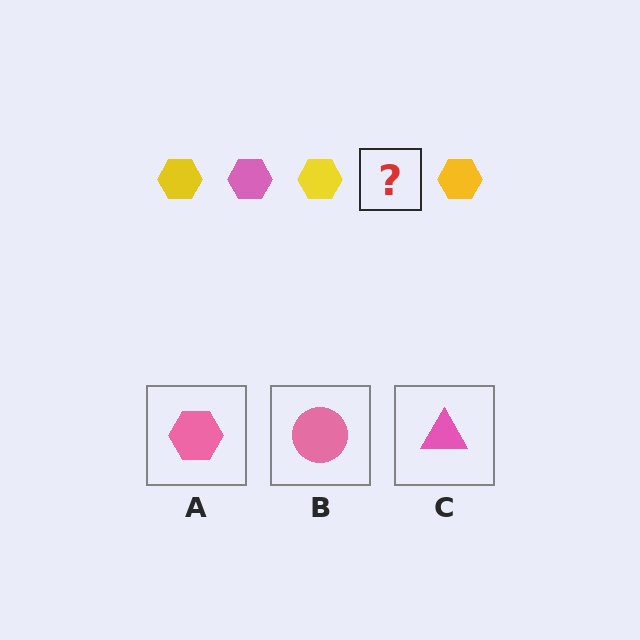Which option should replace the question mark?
Option A.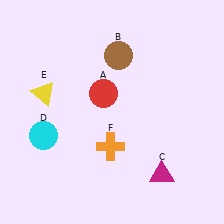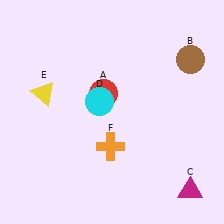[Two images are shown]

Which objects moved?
The objects that moved are: the brown circle (B), the magenta triangle (C), the cyan circle (D).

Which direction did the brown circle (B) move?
The brown circle (B) moved right.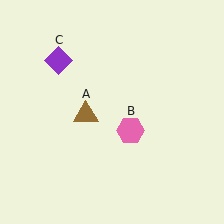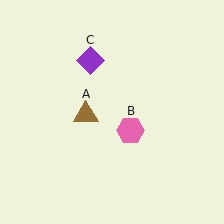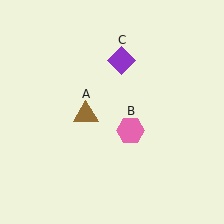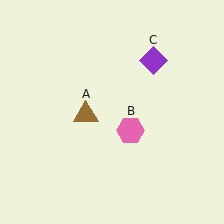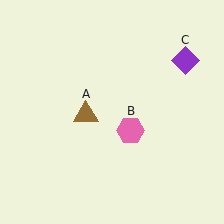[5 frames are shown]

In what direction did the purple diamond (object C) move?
The purple diamond (object C) moved right.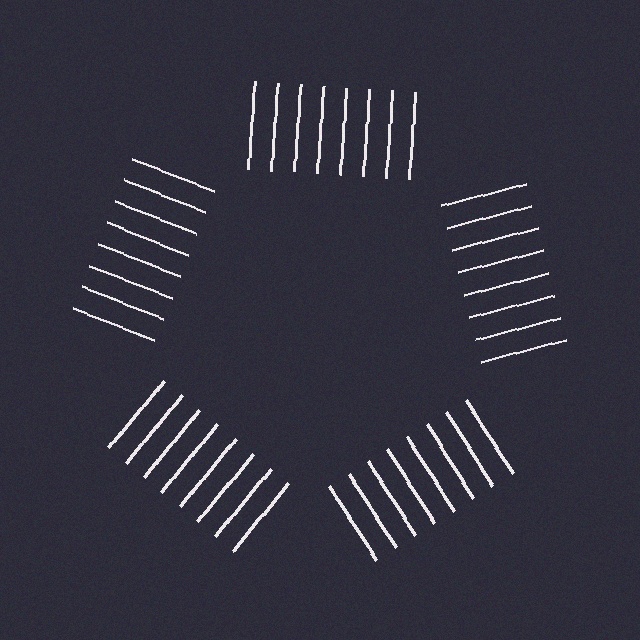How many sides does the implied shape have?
5 sides — the line-ends trace a pentagon.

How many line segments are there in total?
40 — 8 along each of the 5 edges.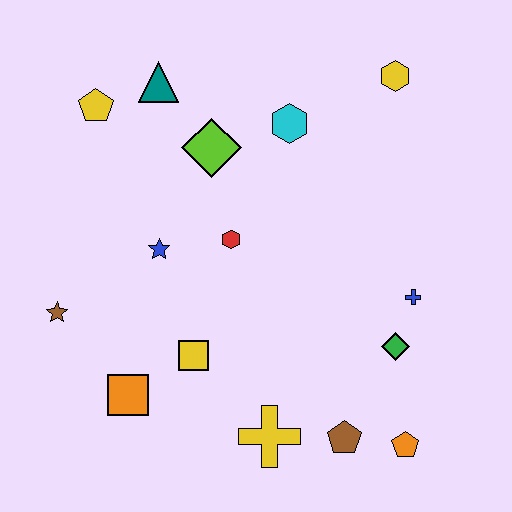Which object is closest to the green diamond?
The blue cross is closest to the green diamond.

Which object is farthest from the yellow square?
The yellow hexagon is farthest from the yellow square.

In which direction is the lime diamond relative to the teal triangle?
The lime diamond is below the teal triangle.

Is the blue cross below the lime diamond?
Yes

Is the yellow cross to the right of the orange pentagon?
No